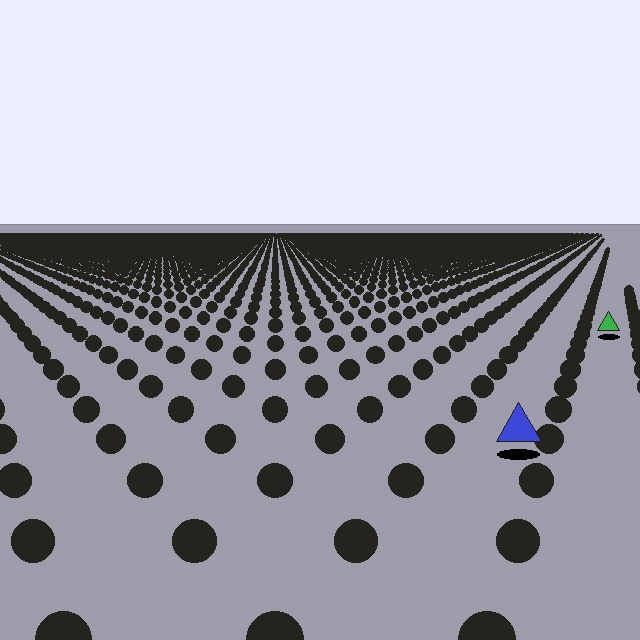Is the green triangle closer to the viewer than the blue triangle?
No. The blue triangle is closer — you can tell from the texture gradient: the ground texture is coarser near it.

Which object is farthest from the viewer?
The green triangle is farthest from the viewer. It appears smaller and the ground texture around it is denser.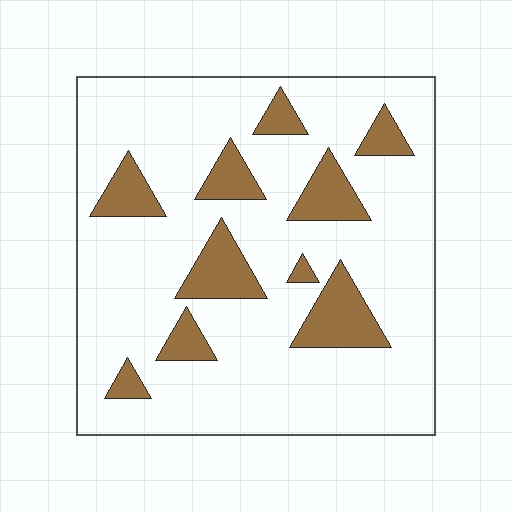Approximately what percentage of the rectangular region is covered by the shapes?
Approximately 20%.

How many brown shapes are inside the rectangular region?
10.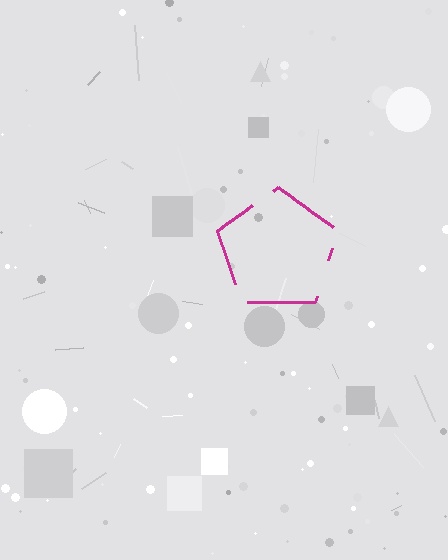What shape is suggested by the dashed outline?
The dashed outline suggests a pentagon.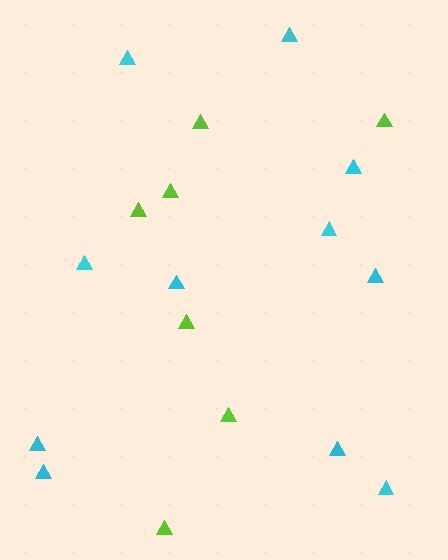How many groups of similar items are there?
There are 2 groups: one group of cyan triangles (11) and one group of lime triangles (7).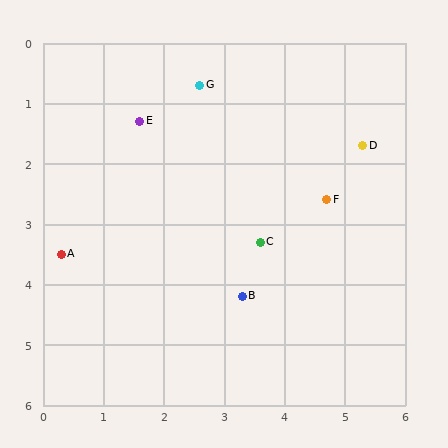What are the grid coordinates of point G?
Point G is at approximately (2.6, 0.7).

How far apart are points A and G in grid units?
Points A and G are about 3.6 grid units apart.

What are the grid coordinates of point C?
Point C is at approximately (3.6, 3.3).